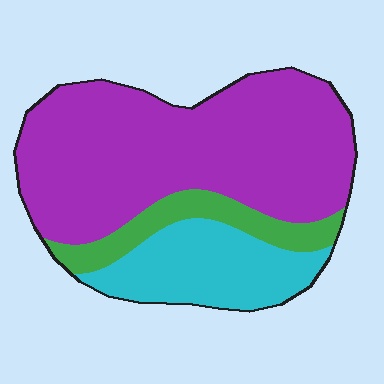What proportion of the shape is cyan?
Cyan covers about 20% of the shape.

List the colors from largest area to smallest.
From largest to smallest: purple, cyan, green.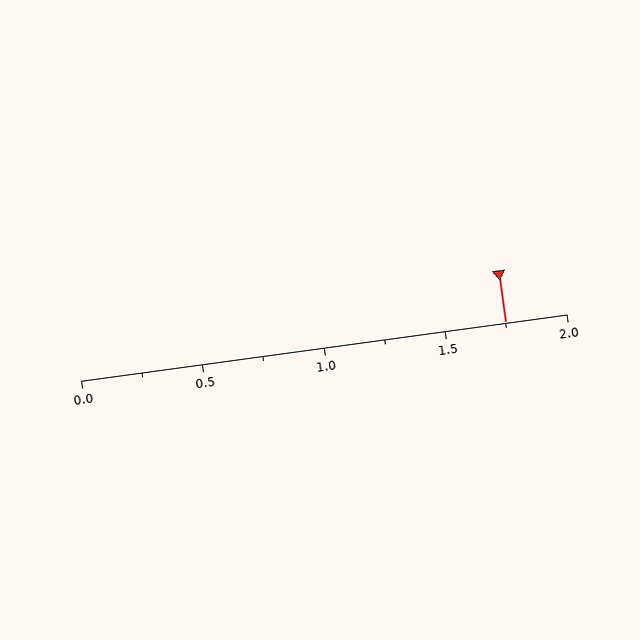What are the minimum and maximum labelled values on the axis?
The axis runs from 0.0 to 2.0.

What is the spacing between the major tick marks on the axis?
The major ticks are spaced 0.5 apart.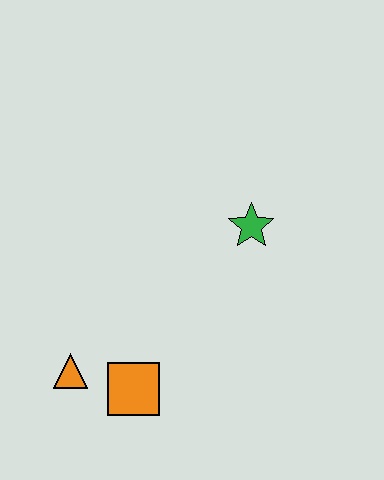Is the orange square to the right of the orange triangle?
Yes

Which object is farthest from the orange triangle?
The green star is farthest from the orange triangle.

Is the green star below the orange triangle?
No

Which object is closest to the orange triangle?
The orange square is closest to the orange triangle.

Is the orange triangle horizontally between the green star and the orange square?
No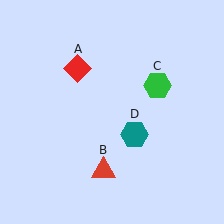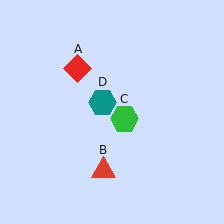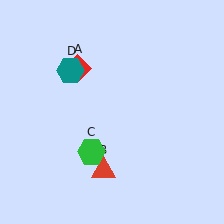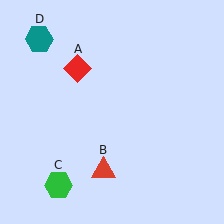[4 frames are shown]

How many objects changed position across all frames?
2 objects changed position: green hexagon (object C), teal hexagon (object D).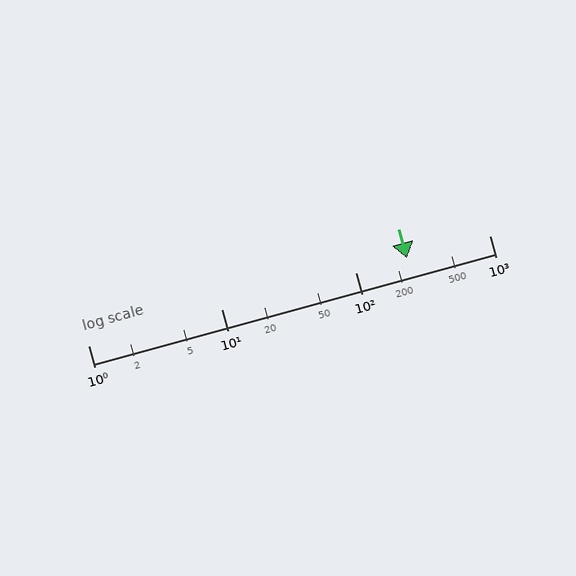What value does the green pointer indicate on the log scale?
The pointer indicates approximately 240.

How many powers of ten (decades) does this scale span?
The scale spans 3 decades, from 1 to 1000.